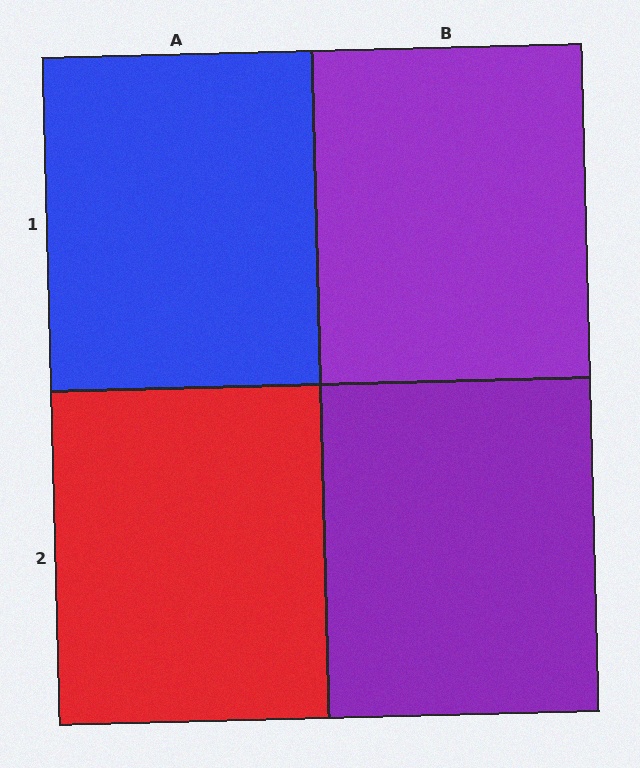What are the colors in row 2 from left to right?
Red, purple.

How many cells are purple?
2 cells are purple.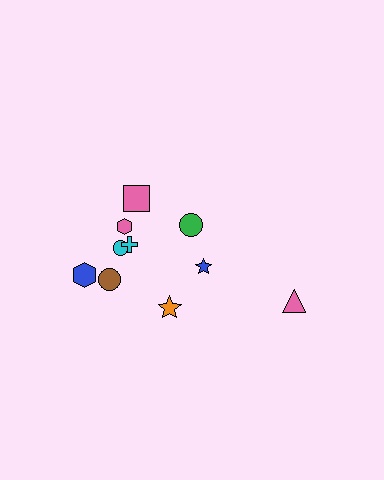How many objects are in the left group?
There are 7 objects.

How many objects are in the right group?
There are 3 objects.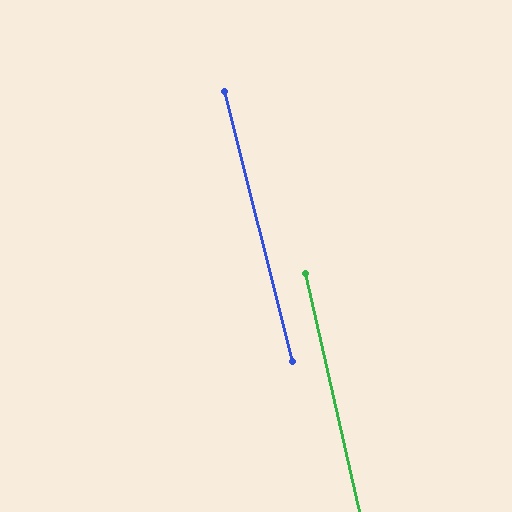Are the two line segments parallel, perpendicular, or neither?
Parallel — their directions differ by only 1.2°.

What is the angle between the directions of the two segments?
Approximately 1 degree.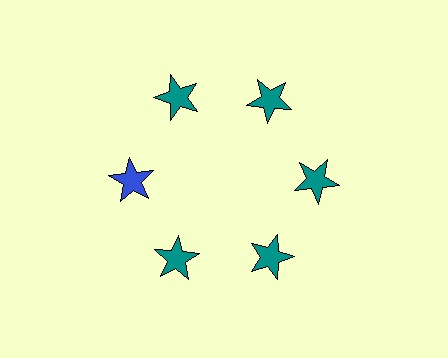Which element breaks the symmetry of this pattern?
The blue star at roughly the 9 o'clock position breaks the symmetry. All other shapes are teal stars.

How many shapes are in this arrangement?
There are 6 shapes arranged in a ring pattern.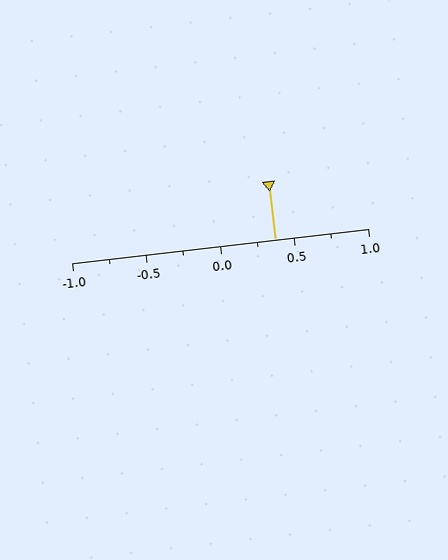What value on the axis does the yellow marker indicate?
The marker indicates approximately 0.38.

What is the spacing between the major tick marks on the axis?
The major ticks are spaced 0.5 apart.